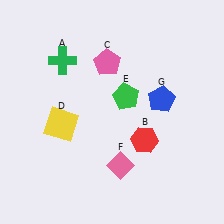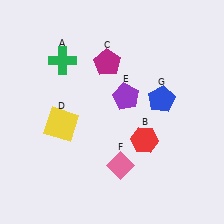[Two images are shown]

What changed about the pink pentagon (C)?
In Image 1, C is pink. In Image 2, it changed to magenta.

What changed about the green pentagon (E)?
In Image 1, E is green. In Image 2, it changed to purple.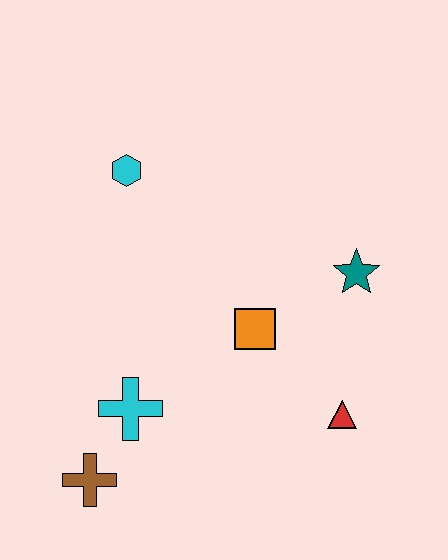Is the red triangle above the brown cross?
Yes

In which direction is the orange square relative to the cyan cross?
The orange square is to the right of the cyan cross.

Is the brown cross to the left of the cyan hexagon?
Yes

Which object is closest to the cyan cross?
The brown cross is closest to the cyan cross.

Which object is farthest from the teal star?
The brown cross is farthest from the teal star.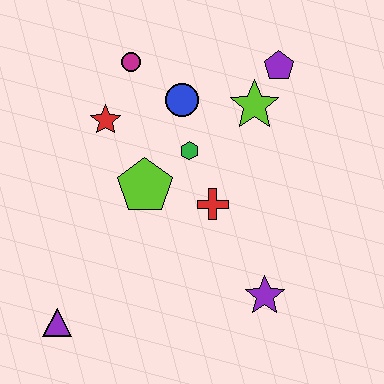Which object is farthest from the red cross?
The purple triangle is farthest from the red cross.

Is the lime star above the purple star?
Yes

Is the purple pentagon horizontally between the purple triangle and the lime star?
No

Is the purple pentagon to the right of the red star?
Yes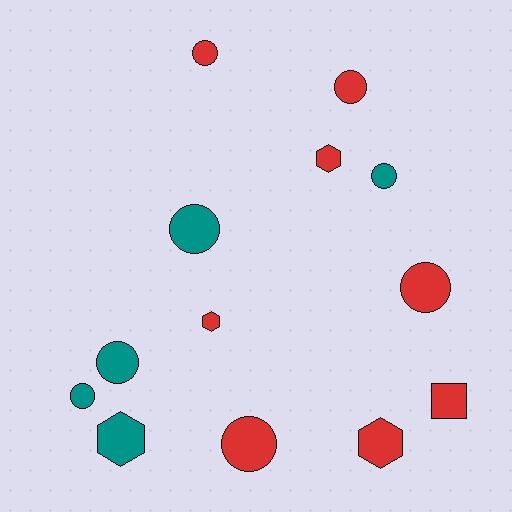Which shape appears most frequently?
Circle, with 8 objects.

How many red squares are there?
There is 1 red square.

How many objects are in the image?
There are 13 objects.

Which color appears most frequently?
Red, with 8 objects.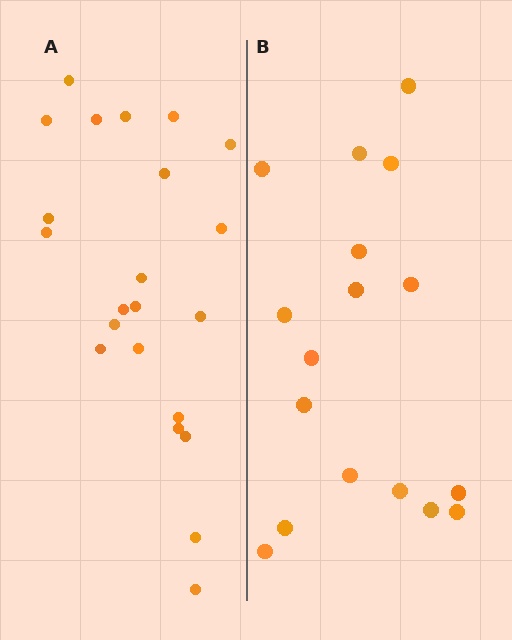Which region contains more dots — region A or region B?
Region A (the left region) has more dots.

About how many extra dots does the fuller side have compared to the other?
Region A has about 5 more dots than region B.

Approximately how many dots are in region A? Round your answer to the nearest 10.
About 20 dots. (The exact count is 22, which rounds to 20.)